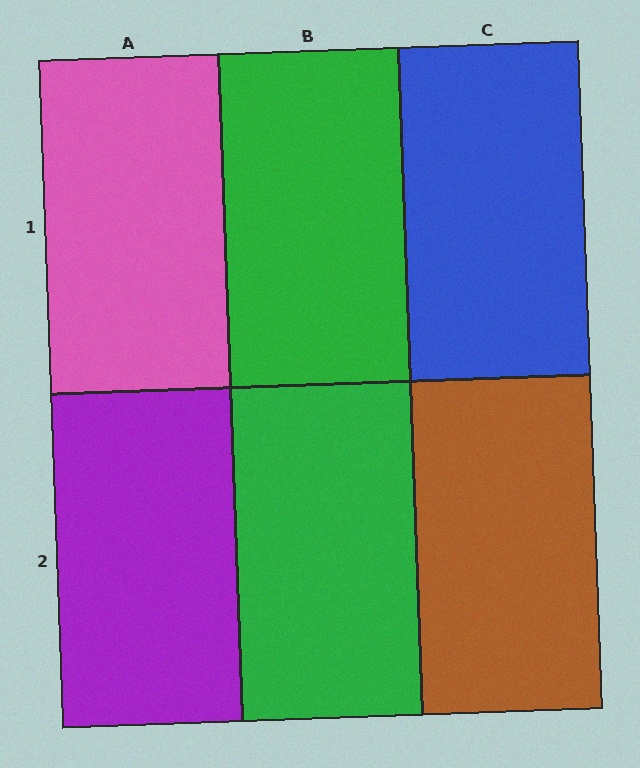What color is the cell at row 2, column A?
Purple.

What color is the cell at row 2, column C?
Brown.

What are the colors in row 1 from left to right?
Pink, green, blue.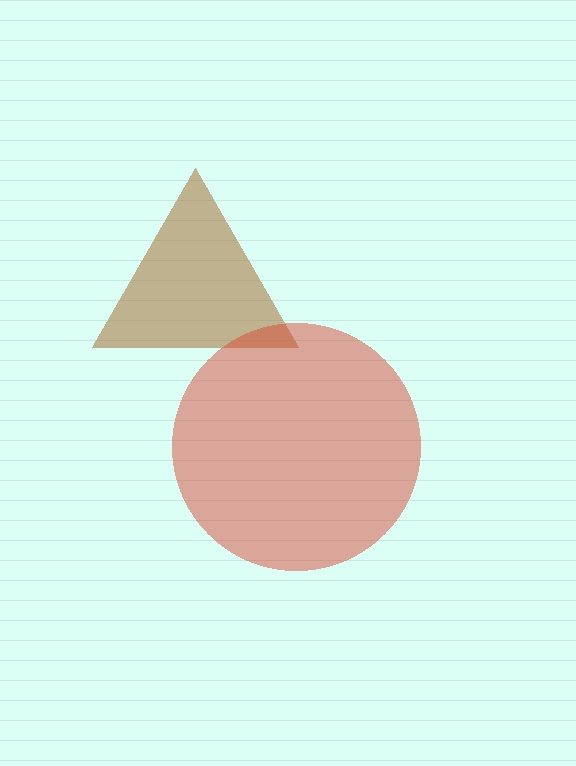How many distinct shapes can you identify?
There are 2 distinct shapes: a brown triangle, a red circle.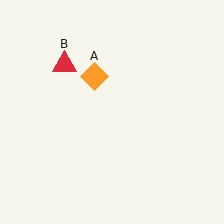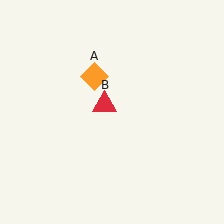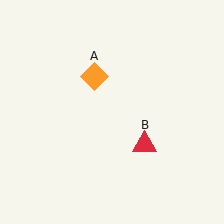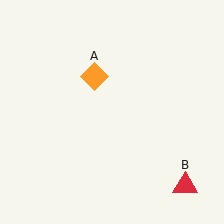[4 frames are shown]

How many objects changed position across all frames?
1 object changed position: red triangle (object B).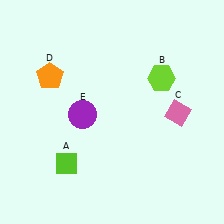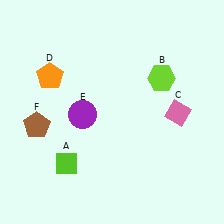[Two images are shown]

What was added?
A brown pentagon (F) was added in Image 2.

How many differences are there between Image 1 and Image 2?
There is 1 difference between the two images.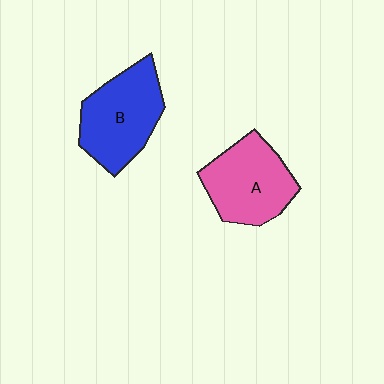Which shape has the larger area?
Shape B (blue).